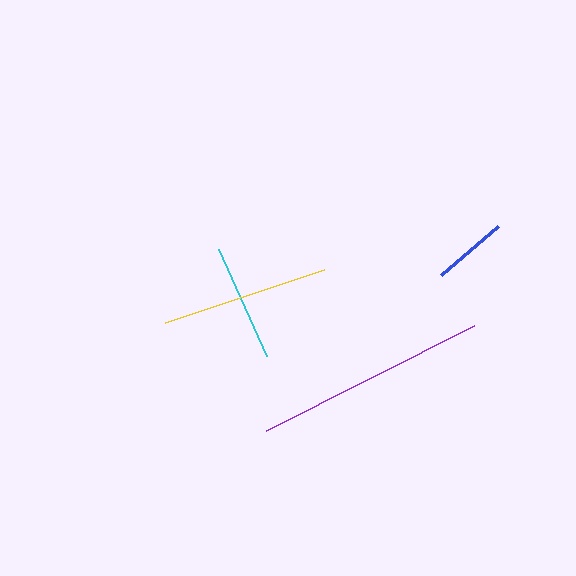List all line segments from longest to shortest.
From longest to shortest: purple, yellow, cyan, blue.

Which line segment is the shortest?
The blue line is the shortest at approximately 75 pixels.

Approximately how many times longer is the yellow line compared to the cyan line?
The yellow line is approximately 1.4 times the length of the cyan line.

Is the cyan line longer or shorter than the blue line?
The cyan line is longer than the blue line.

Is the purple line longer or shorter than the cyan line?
The purple line is longer than the cyan line.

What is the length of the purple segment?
The purple segment is approximately 233 pixels long.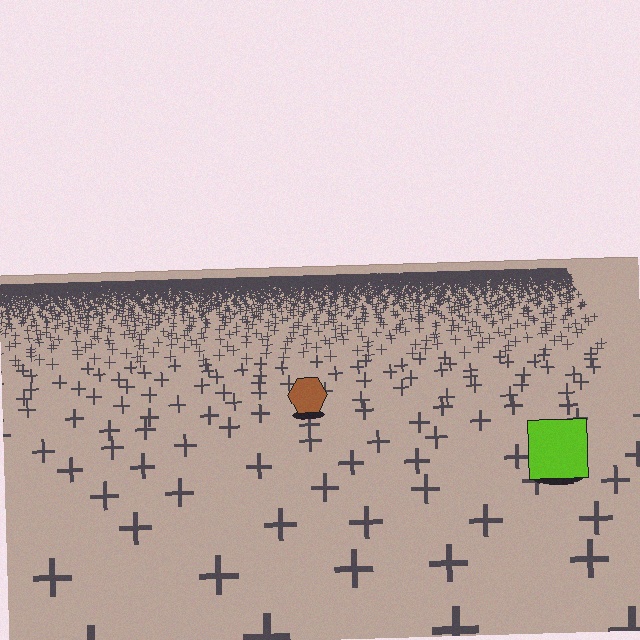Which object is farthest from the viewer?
The brown hexagon is farthest from the viewer. It appears smaller and the ground texture around it is denser.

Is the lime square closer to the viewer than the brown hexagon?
Yes. The lime square is closer — you can tell from the texture gradient: the ground texture is coarser near it.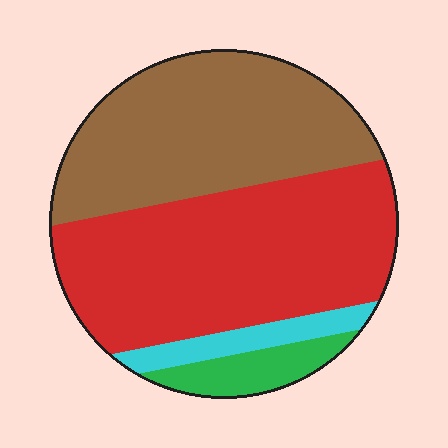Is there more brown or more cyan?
Brown.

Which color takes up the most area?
Red, at roughly 50%.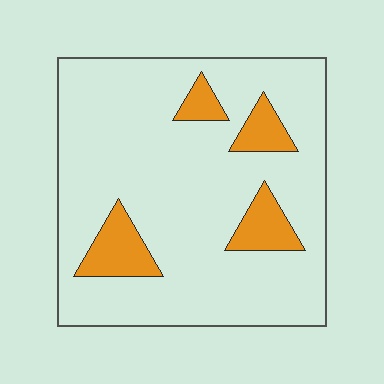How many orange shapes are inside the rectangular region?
4.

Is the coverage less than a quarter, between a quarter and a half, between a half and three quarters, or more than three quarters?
Less than a quarter.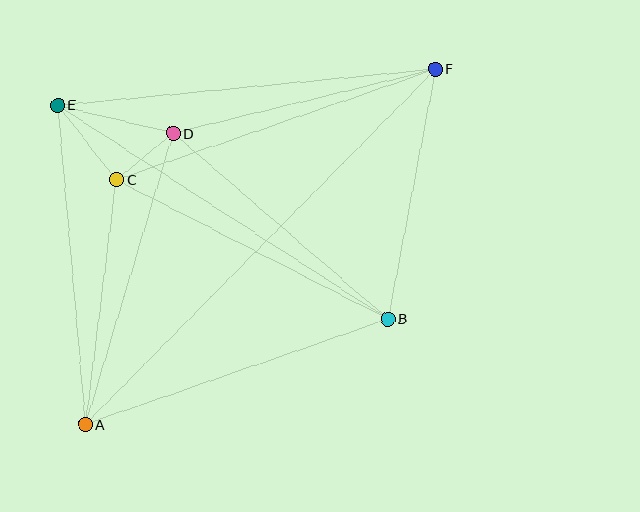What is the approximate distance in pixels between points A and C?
The distance between A and C is approximately 247 pixels.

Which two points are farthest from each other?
Points A and F are farthest from each other.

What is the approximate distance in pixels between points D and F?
The distance between D and F is approximately 270 pixels.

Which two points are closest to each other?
Points C and D are closest to each other.